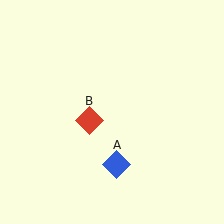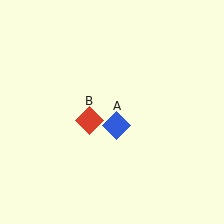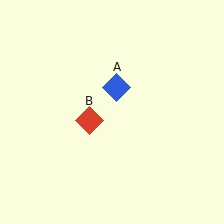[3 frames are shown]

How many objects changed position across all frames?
1 object changed position: blue diamond (object A).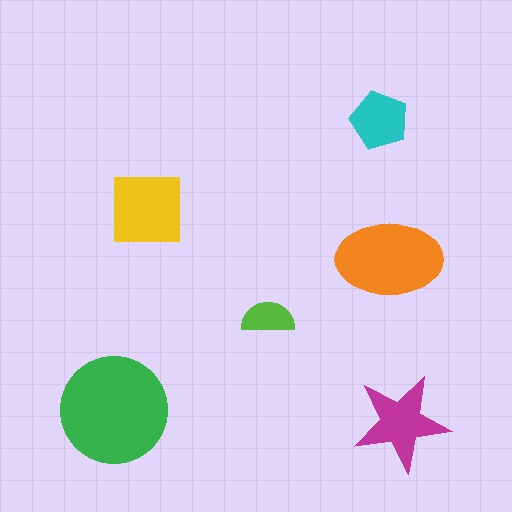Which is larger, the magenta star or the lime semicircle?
The magenta star.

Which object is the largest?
The green circle.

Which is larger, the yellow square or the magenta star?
The yellow square.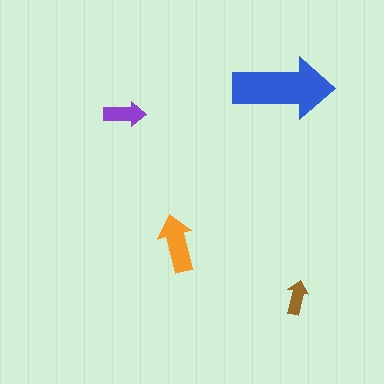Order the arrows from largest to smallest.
the blue one, the orange one, the purple one, the brown one.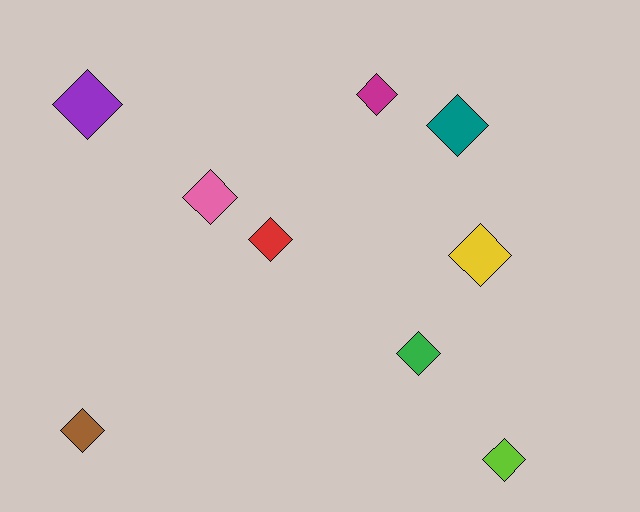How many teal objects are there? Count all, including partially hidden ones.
There is 1 teal object.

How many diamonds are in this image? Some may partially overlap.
There are 9 diamonds.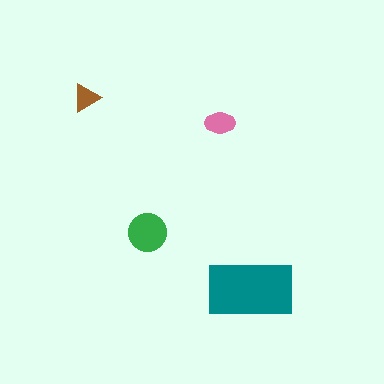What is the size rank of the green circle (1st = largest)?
2nd.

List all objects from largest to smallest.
The teal rectangle, the green circle, the pink ellipse, the brown triangle.